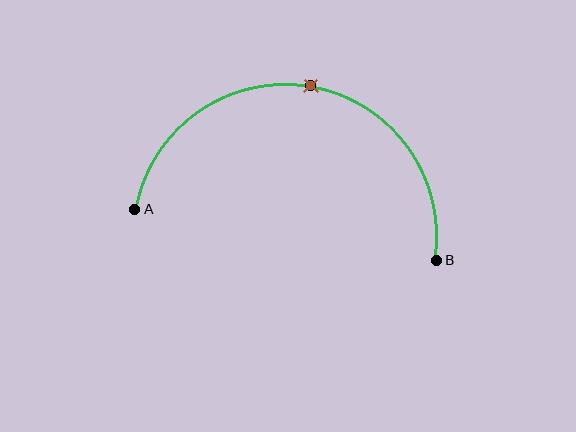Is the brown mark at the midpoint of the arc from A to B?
Yes. The brown mark lies on the arc at equal arc-length from both A and B — it is the arc midpoint.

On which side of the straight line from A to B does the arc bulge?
The arc bulges above the straight line connecting A and B.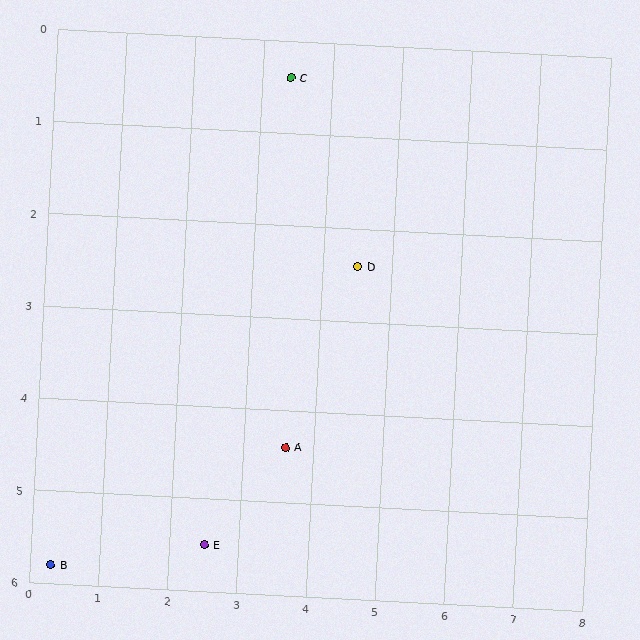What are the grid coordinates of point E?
Point E is at approximately (2.5, 5.5).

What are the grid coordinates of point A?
Point A is at approximately (3.6, 4.4).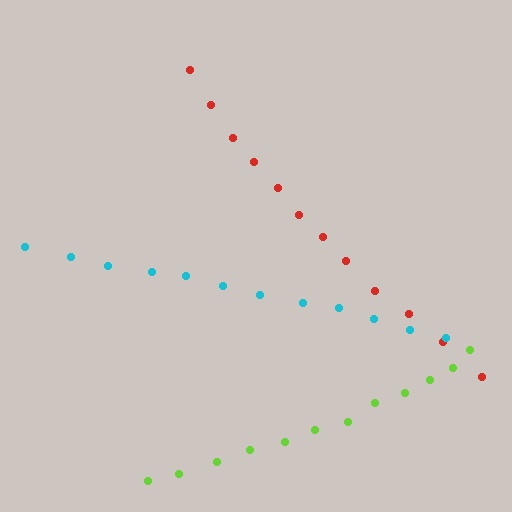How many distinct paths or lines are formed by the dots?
There are 3 distinct paths.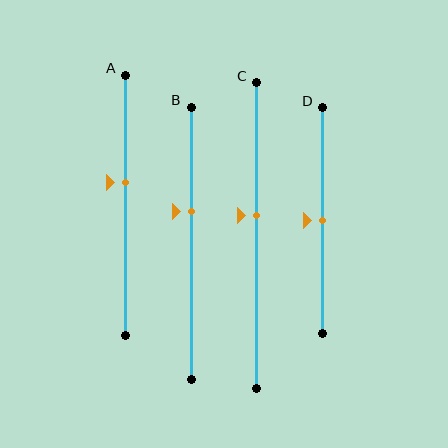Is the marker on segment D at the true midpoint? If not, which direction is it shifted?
Yes, the marker on segment D is at the true midpoint.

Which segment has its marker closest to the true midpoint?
Segment D has its marker closest to the true midpoint.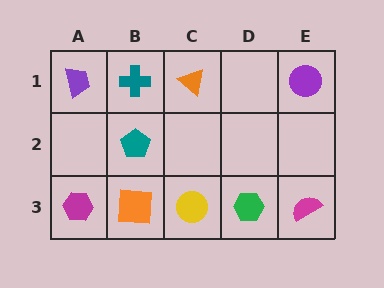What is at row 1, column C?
An orange triangle.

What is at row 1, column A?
A purple trapezoid.